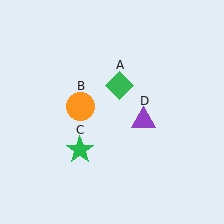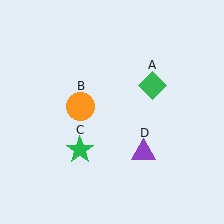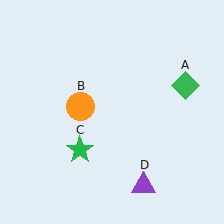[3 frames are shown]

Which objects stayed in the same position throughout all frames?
Orange circle (object B) and green star (object C) remained stationary.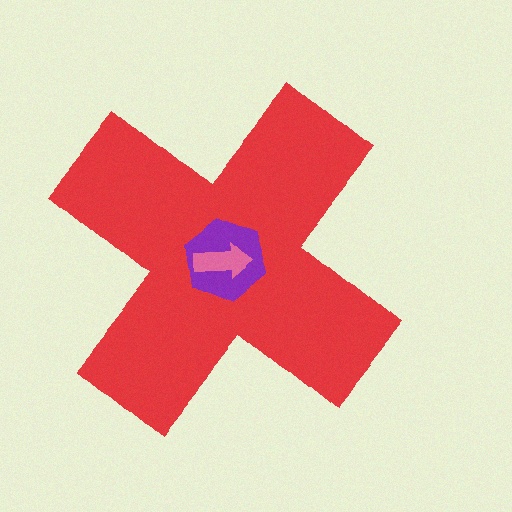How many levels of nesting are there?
3.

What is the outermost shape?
The red cross.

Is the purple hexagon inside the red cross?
Yes.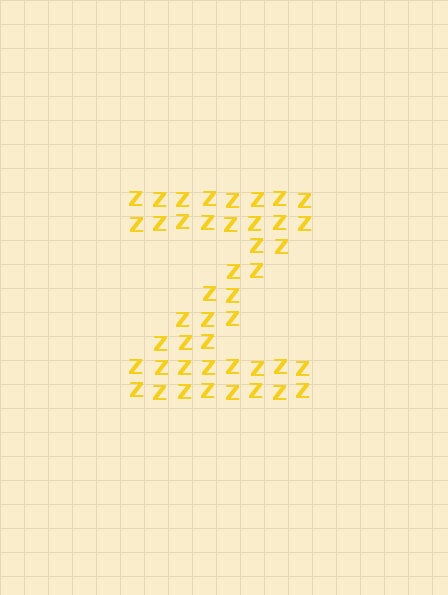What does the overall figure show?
The overall figure shows the letter Z.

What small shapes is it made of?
It is made of small letter Z's.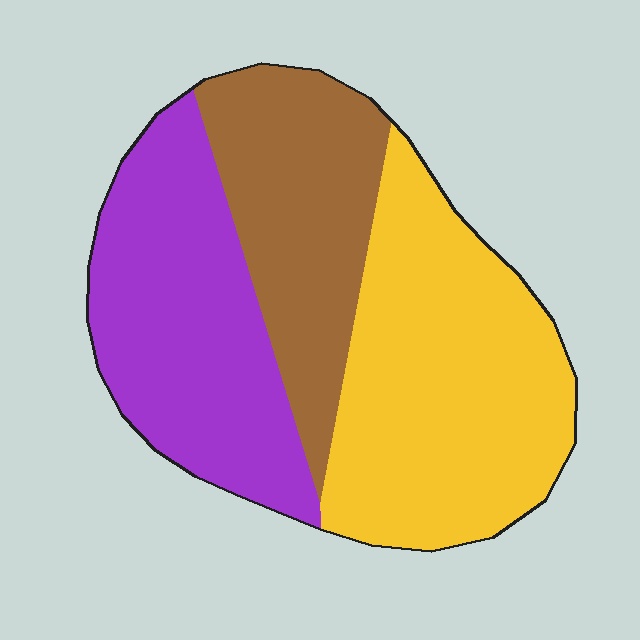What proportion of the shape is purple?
Purple covers 33% of the shape.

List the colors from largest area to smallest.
From largest to smallest: yellow, purple, brown.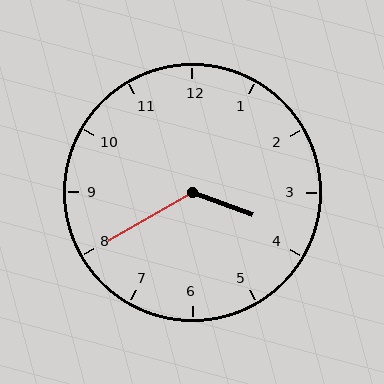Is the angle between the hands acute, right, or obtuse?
It is obtuse.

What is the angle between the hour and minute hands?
Approximately 130 degrees.